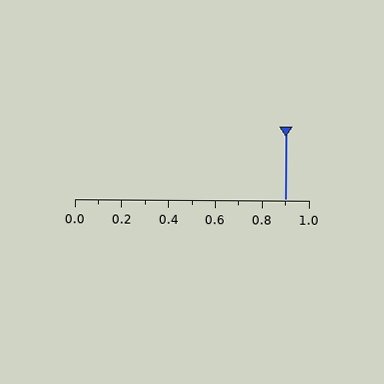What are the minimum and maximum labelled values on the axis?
The axis runs from 0.0 to 1.0.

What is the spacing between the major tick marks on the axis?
The major ticks are spaced 0.2 apart.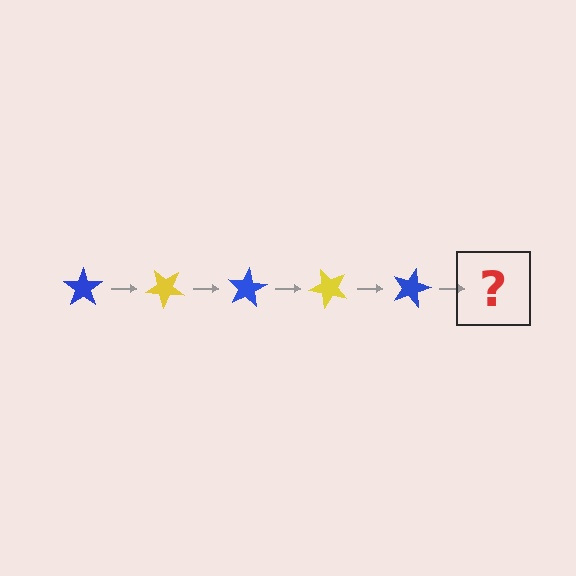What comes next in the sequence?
The next element should be a yellow star, rotated 200 degrees from the start.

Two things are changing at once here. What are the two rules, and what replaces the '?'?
The two rules are that it rotates 40 degrees each step and the color cycles through blue and yellow. The '?' should be a yellow star, rotated 200 degrees from the start.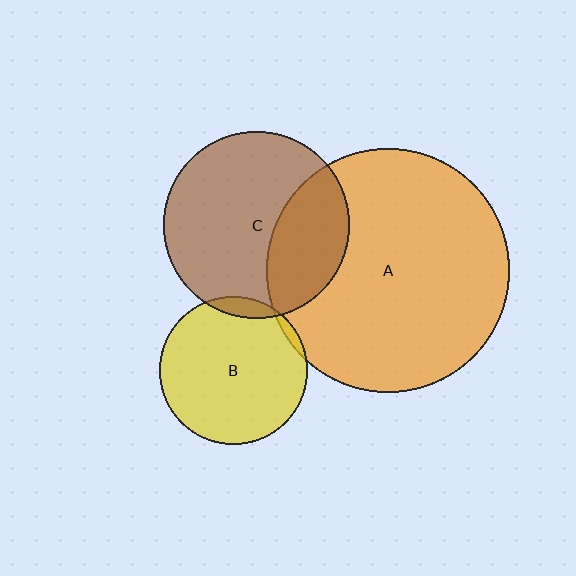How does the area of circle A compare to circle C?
Approximately 1.7 times.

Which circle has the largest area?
Circle A (orange).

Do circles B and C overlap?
Yes.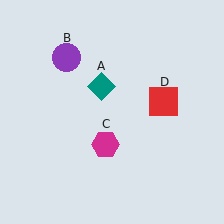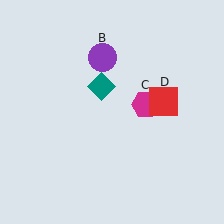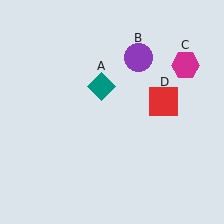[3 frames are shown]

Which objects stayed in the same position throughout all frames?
Teal diamond (object A) and red square (object D) remained stationary.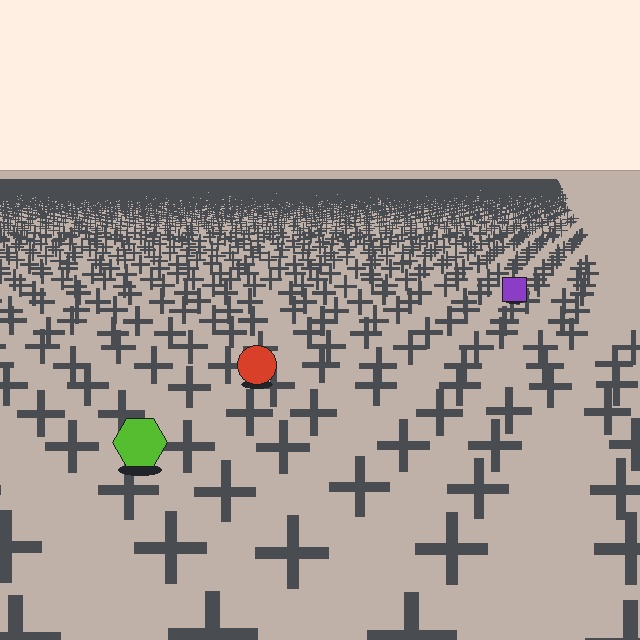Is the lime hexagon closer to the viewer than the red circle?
Yes. The lime hexagon is closer — you can tell from the texture gradient: the ground texture is coarser near it.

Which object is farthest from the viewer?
The purple square is farthest from the viewer. It appears smaller and the ground texture around it is denser.